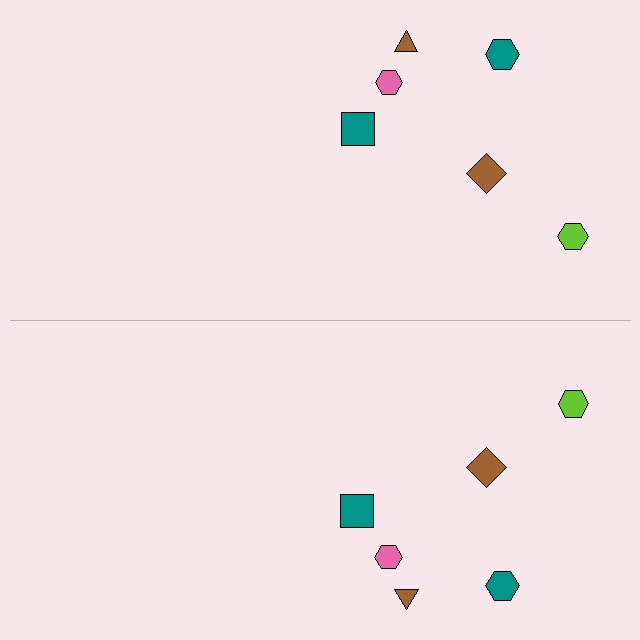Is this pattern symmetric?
Yes, this pattern has bilateral (reflection) symmetry.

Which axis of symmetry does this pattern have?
The pattern has a horizontal axis of symmetry running through the center of the image.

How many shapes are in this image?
There are 12 shapes in this image.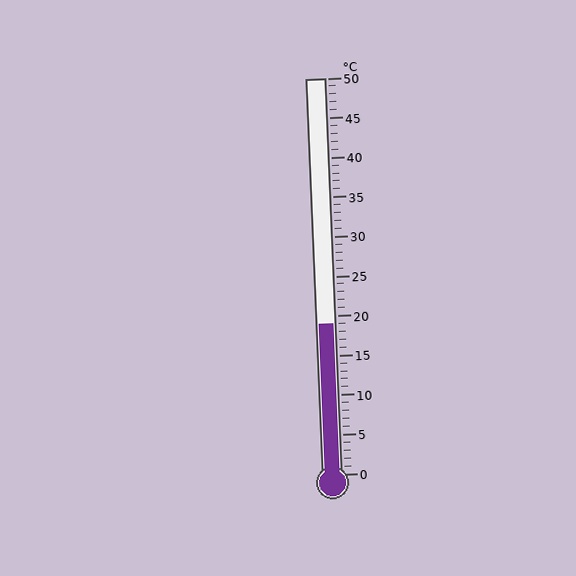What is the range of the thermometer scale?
The thermometer scale ranges from 0°C to 50°C.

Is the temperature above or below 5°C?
The temperature is above 5°C.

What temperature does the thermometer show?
The thermometer shows approximately 19°C.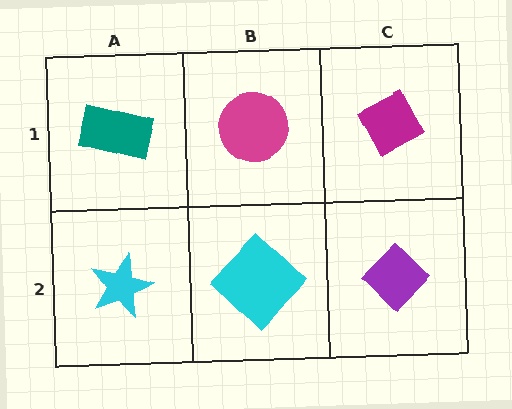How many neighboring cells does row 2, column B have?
3.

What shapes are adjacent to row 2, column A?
A teal rectangle (row 1, column A), a cyan diamond (row 2, column B).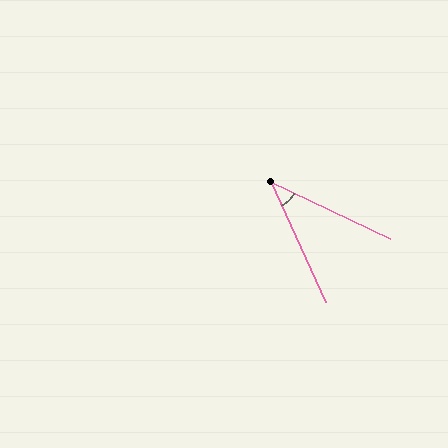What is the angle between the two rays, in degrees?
Approximately 40 degrees.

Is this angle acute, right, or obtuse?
It is acute.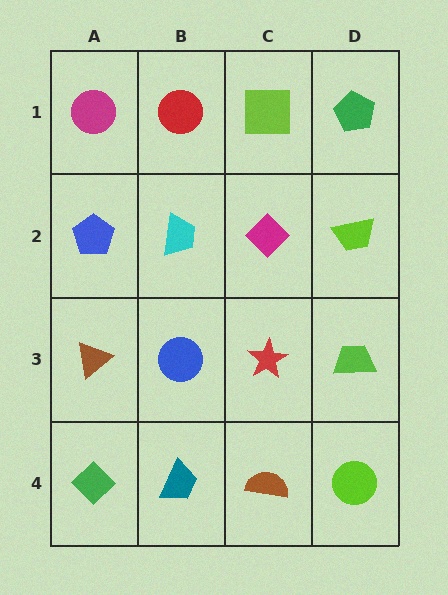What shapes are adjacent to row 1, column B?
A cyan trapezoid (row 2, column B), a magenta circle (row 1, column A), a lime square (row 1, column C).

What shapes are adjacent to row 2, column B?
A red circle (row 1, column B), a blue circle (row 3, column B), a blue pentagon (row 2, column A), a magenta diamond (row 2, column C).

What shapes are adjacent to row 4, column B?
A blue circle (row 3, column B), a green diamond (row 4, column A), a brown semicircle (row 4, column C).